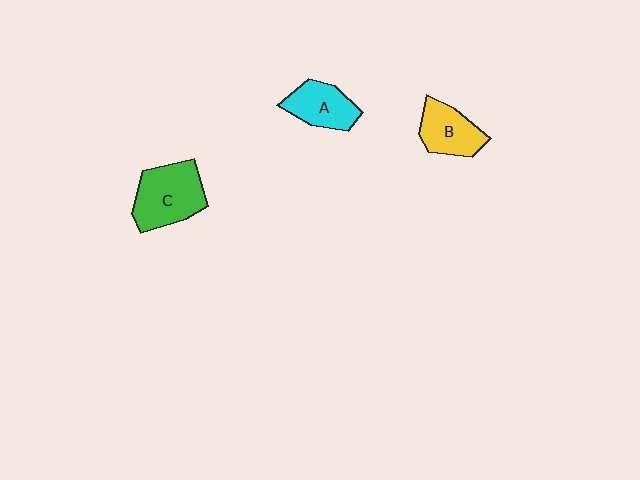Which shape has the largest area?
Shape C (green).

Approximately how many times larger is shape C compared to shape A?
Approximately 1.5 times.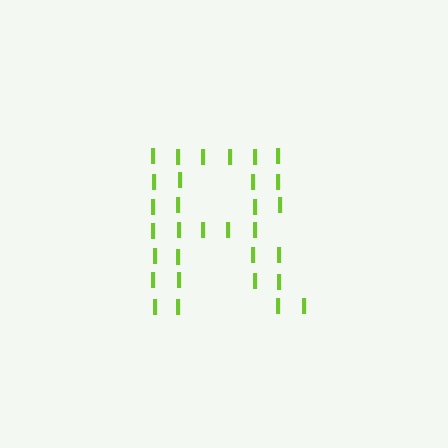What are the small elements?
The small elements are letter I's.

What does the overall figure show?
The overall figure shows the letter R.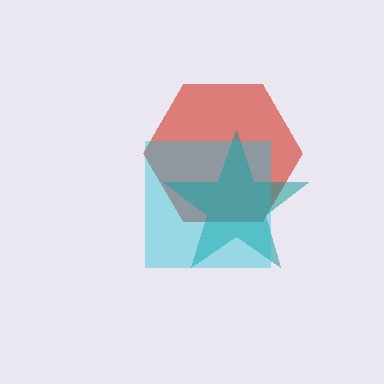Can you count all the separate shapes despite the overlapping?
Yes, there are 3 separate shapes.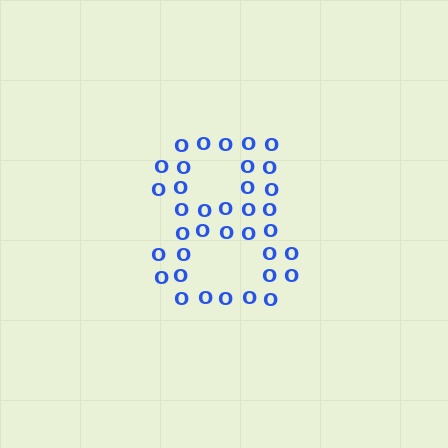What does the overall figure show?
The overall figure shows the digit 8.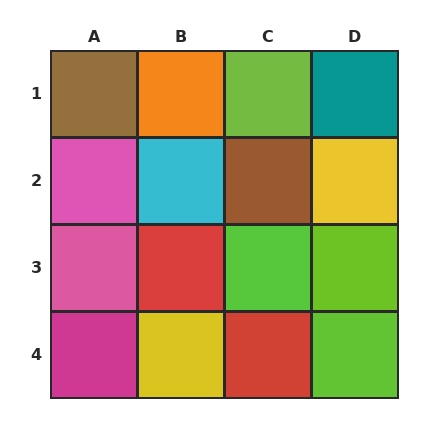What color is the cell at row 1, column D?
Teal.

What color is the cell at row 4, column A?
Magenta.